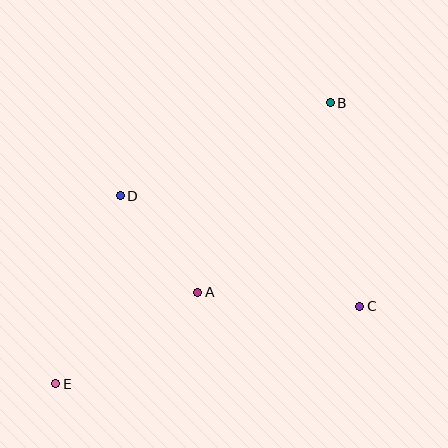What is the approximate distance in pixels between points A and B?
The distance between A and B is approximately 231 pixels.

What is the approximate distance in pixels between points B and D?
The distance between B and D is approximately 230 pixels.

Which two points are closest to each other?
Points A and D are closest to each other.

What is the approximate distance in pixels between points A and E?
The distance between A and E is approximately 169 pixels.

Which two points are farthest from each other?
Points B and E are farthest from each other.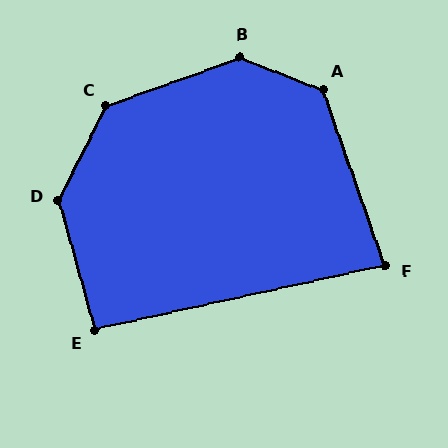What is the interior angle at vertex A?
Approximately 130 degrees (obtuse).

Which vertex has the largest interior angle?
B, at approximately 139 degrees.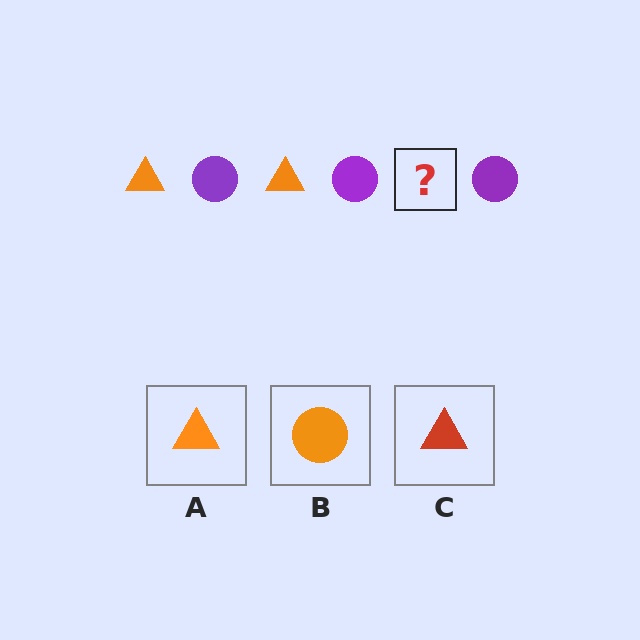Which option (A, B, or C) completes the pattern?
A.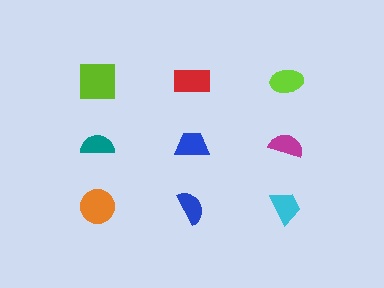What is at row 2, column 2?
A blue trapezoid.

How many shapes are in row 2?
3 shapes.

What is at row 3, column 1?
An orange circle.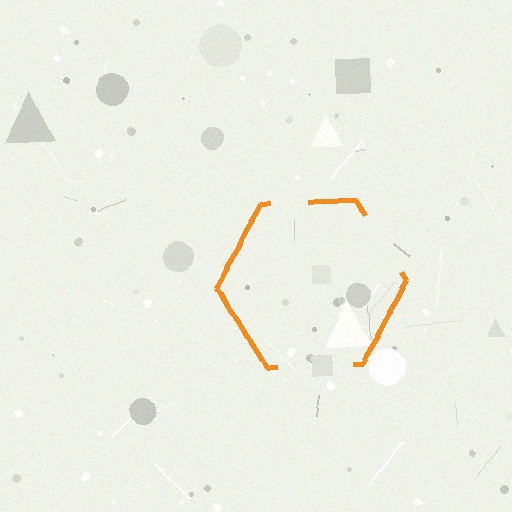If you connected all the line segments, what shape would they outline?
They would outline a hexagon.